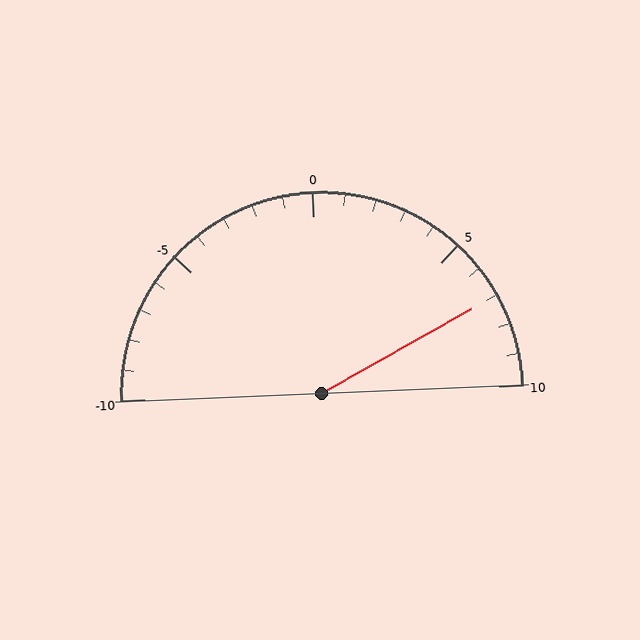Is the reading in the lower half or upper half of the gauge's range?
The reading is in the upper half of the range (-10 to 10).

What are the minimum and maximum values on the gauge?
The gauge ranges from -10 to 10.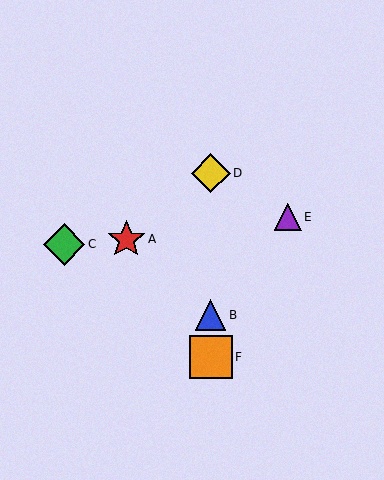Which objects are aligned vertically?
Objects B, D, F are aligned vertically.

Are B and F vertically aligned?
Yes, both are at x≈211.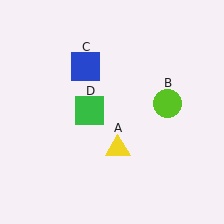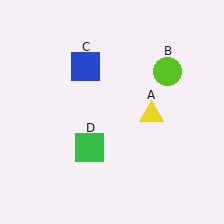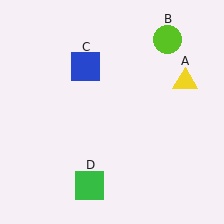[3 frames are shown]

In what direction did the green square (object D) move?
The green square (object D) moved down.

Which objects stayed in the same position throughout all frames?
Blue square (object C) remained stationary.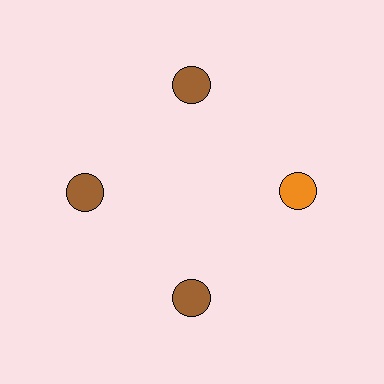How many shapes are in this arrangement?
There are 4 shapes arranged in a ring pattern.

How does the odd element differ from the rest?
It has a different color: orange instead of brown.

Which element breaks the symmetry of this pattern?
The orange circle at roughly the 3 o'clock position breaks the symmetry. All other shapes are brown circles.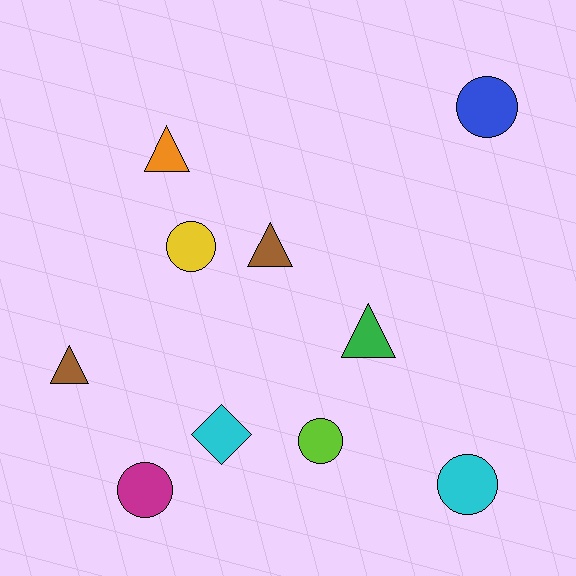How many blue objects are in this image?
There is 1 blue object.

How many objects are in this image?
There are 10 objects.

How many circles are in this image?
There are 5 circles.